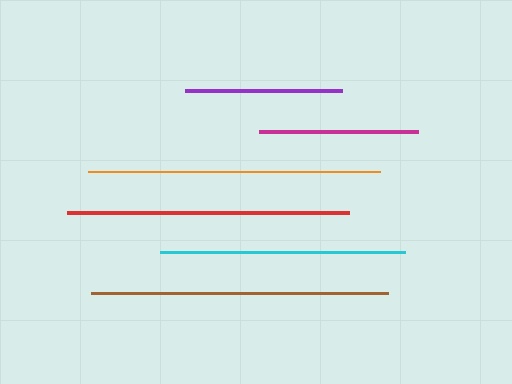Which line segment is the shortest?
The purple line is the shortest at approximately 157 pixels.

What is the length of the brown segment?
The brown segment is approximately 297 pixels long.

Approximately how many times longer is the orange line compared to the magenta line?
The orange line is approximately 1.8 times the length of the magenta line.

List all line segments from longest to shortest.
From longest to shortest: brown, orange, red, cyan, magenta, purple.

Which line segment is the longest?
The brown line is the longest at approximately 297 pixels.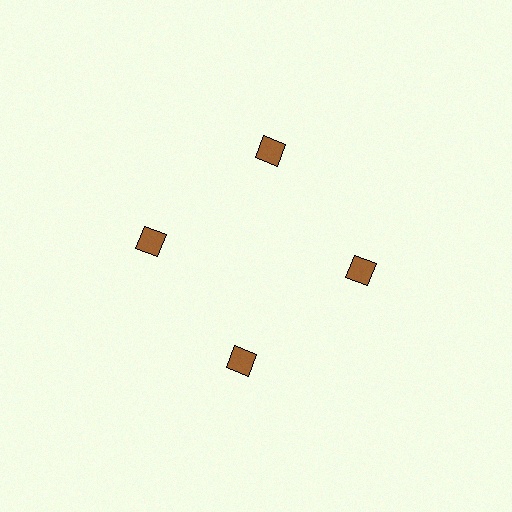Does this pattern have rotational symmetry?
Yes, this pattern has 4-fold rotational symmetry. It looks the same after rotating 90 degrees around the center.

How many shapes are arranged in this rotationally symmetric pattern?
There are 4 shapes, arranged in 4 groups of 1.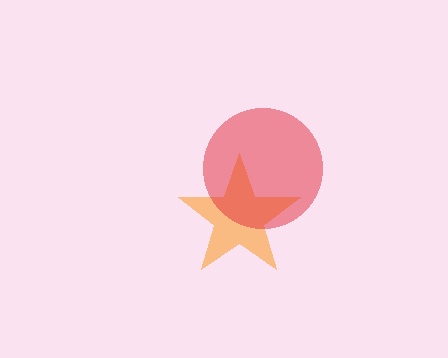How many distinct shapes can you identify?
There are 2 distinct shapes: an orange star, a red circle.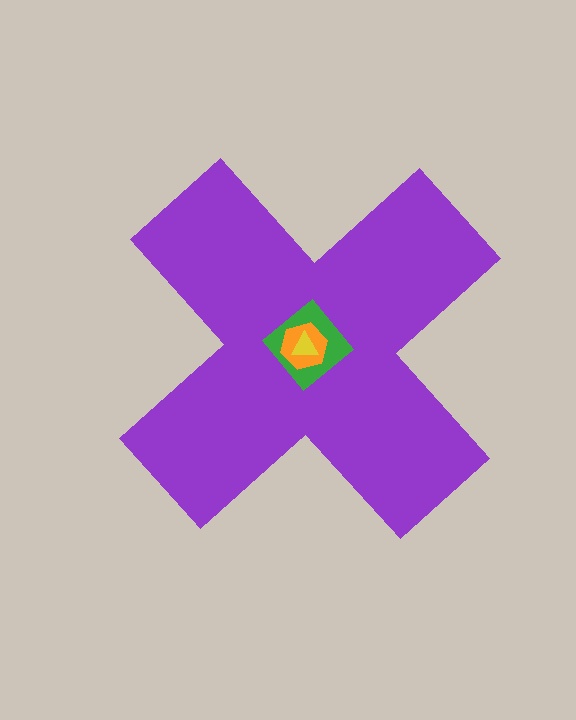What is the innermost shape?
The yellow triangle.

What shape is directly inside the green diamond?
The orange hexagon.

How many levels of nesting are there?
4.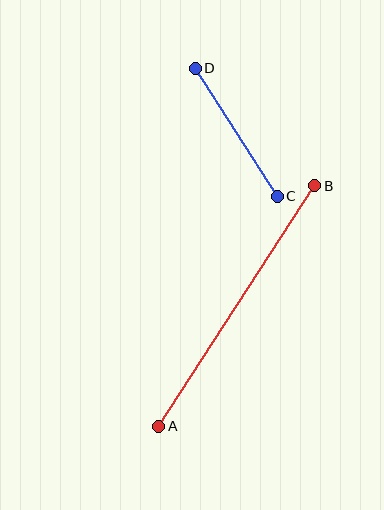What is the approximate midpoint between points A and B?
The midpoint is at approximately (237, 306) pixels.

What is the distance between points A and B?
The distance is approximately 287 pixels.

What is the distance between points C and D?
The distance is approximately 152 pixels.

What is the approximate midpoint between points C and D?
The midpoint is at approximately (236, 132) pixels.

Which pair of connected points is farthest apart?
Points A and B are farthest apart.